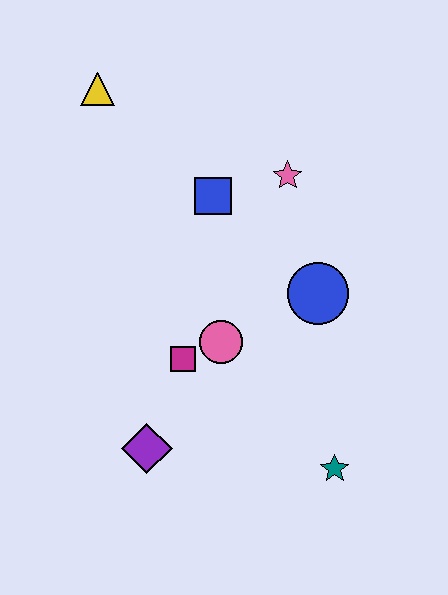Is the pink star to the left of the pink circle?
No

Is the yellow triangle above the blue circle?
Yes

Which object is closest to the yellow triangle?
The blue square is closest to the yellow triangle.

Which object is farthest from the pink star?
The purple diamond is farthest from the pink star.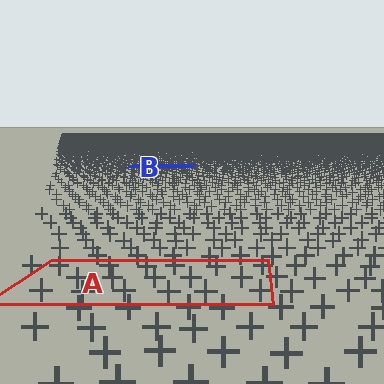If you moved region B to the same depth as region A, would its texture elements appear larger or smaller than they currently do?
They would appear larger. At a closer depth, the same texture elements are projected at a bigger on-screen size.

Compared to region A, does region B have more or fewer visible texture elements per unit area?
Region B has more texture elements per unit area — they are packed more densely because it is farther away.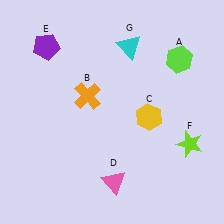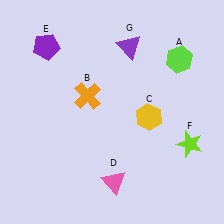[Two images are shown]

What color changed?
The triangle (G) changed from cyan in Image 1 to purple in Image 2.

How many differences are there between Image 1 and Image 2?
There is 1 difference between the two images.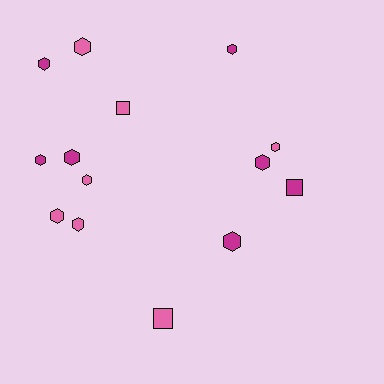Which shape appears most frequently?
Hexagon, with 11 objects.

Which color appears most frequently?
Magenta, with 7 objects.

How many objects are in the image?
There are 14 objects.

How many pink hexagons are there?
There are 5 pink hexagons.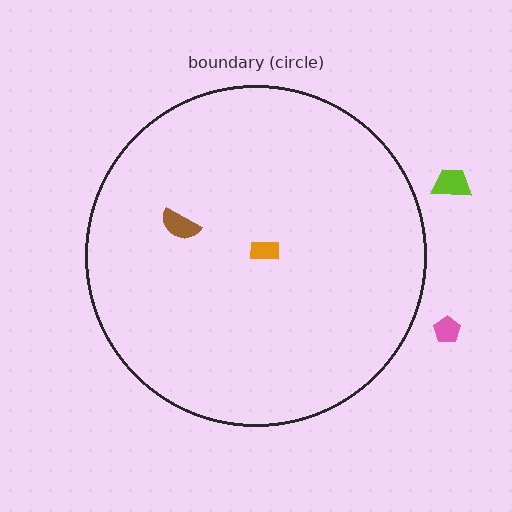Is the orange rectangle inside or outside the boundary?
Inside.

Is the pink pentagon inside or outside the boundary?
Outside.